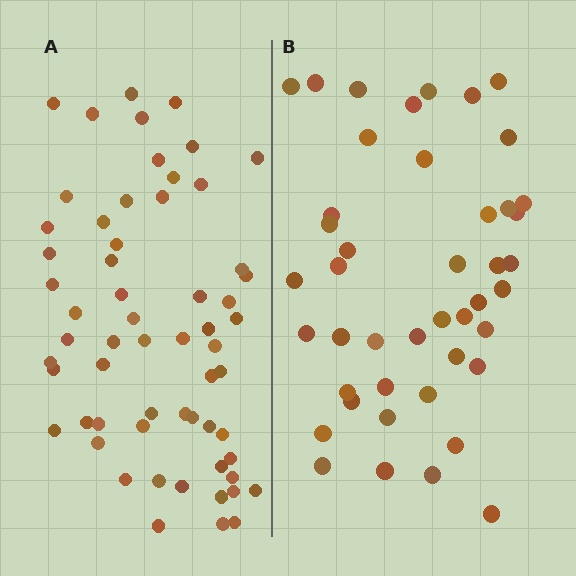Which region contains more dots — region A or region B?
Region A (the left region) has more dots.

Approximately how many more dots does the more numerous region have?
Region A has approximately 15 more dots than region B.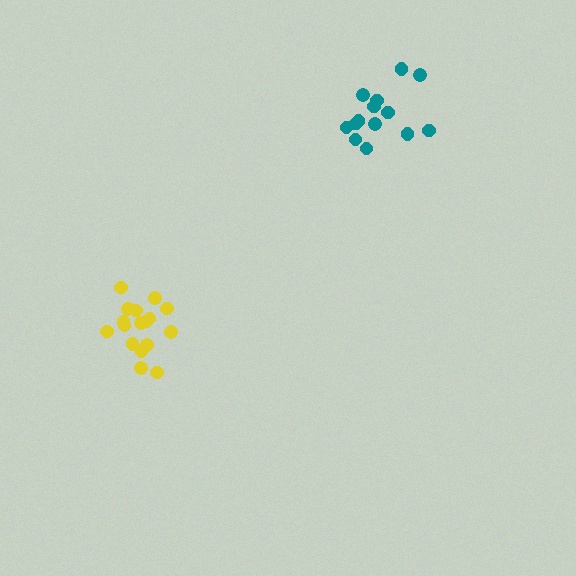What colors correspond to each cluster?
The clusters are colored: teal, yellow.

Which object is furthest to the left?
The yellow cluster is leftmost.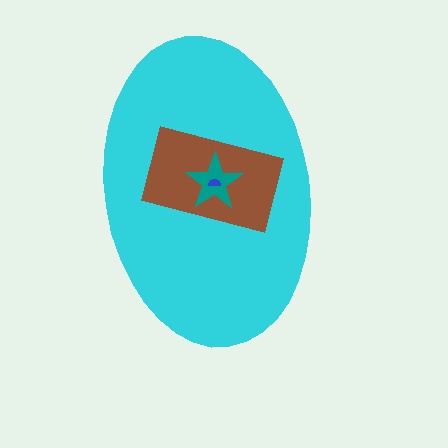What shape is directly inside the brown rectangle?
The teal star.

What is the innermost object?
The blue semicircle.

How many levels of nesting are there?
4.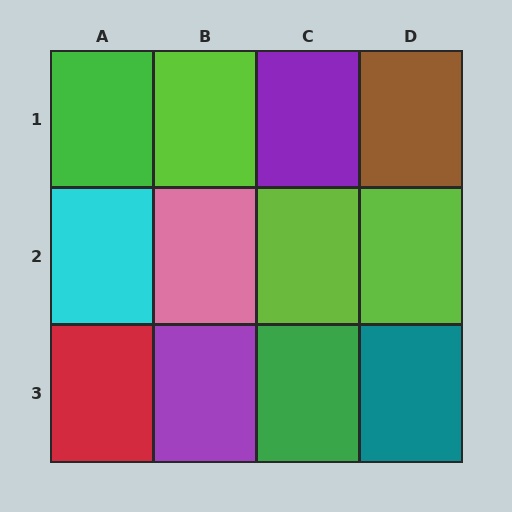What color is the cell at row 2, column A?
Cyan.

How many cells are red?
1 cell is red.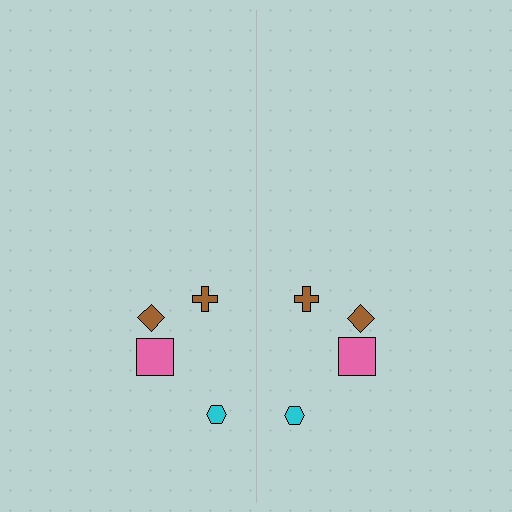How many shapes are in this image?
There are 8 shapes in this image.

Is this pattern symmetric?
Yes, this pattern has bilateral (reflection) symmetry.